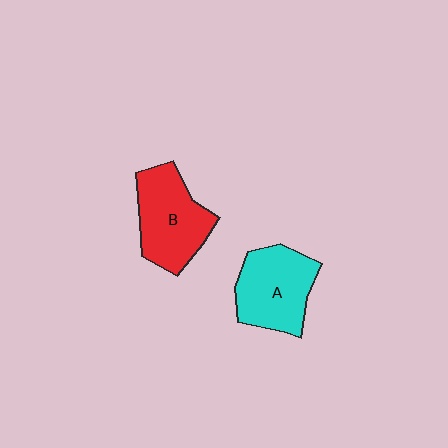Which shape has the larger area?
Shape B (red).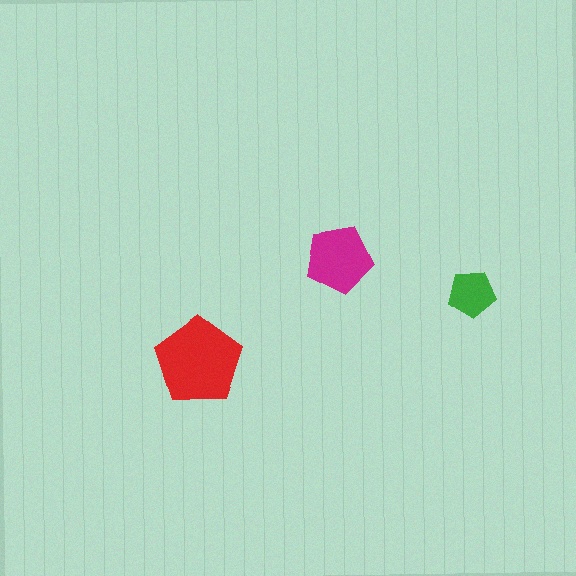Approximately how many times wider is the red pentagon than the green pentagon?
About 2 times wider.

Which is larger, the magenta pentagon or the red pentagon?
The red one.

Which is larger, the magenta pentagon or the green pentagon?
The magenta one.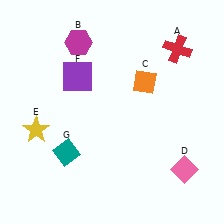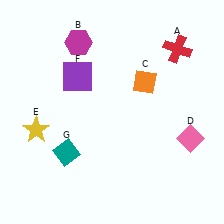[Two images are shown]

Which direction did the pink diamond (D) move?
The pink diamond (D) moved up.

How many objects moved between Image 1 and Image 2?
1 object moved between the two images.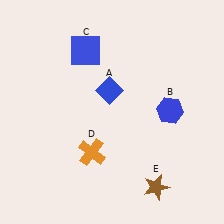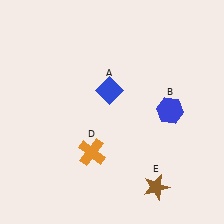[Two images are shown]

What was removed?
The blue square (C) was removed in Image 2.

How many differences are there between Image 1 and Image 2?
There is 1 difference between the two images.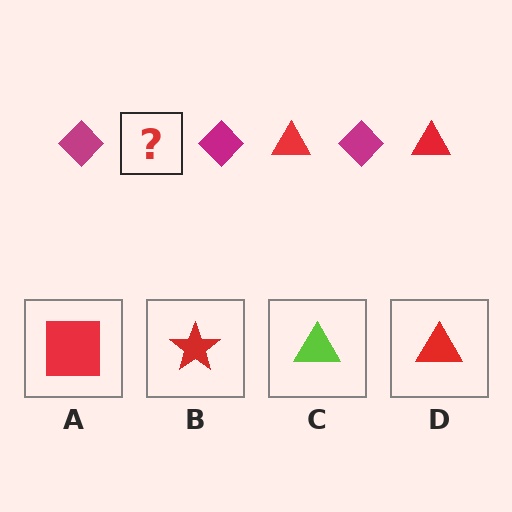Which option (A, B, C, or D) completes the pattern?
D.